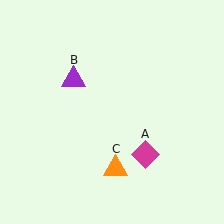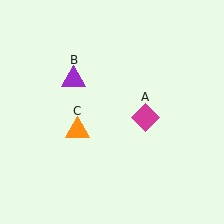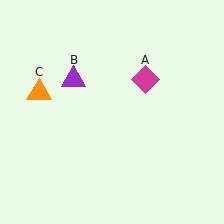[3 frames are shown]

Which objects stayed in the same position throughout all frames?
Purple triangle (object B) remained stationary.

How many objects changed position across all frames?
2 objects changed position: magenta diamond (object A), orange triangle (object C).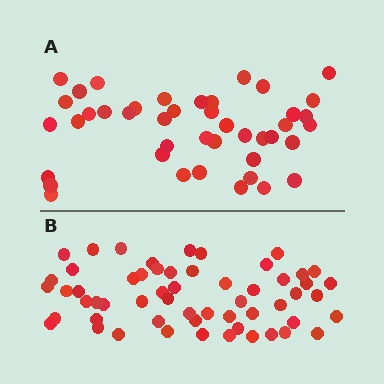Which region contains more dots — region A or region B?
Region B (the bottom region) has more dots.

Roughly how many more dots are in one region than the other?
Region B has approximately 15 more dots than region A.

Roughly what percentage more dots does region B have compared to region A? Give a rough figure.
About 35% more.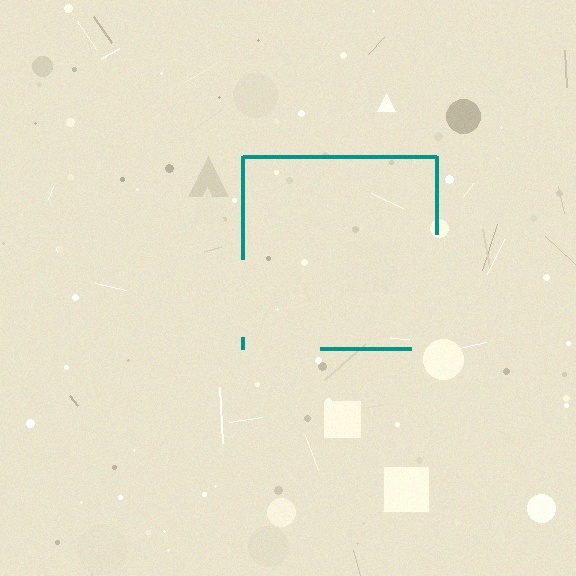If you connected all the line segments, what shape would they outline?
They would outline a square.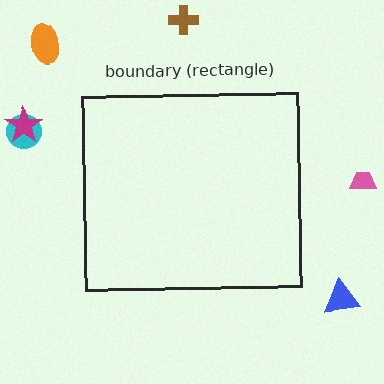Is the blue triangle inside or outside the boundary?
Outside.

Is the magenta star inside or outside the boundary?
Outside.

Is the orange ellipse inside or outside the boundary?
Outside.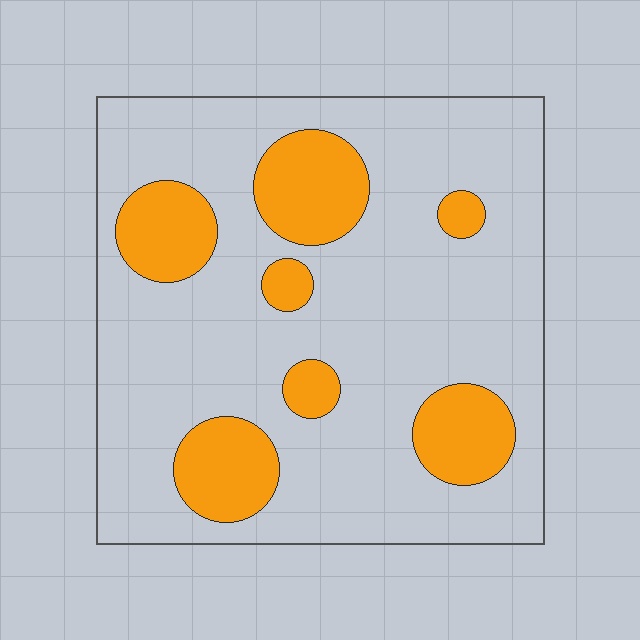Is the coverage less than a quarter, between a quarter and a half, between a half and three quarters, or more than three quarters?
Less than a quarter.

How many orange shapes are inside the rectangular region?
7.